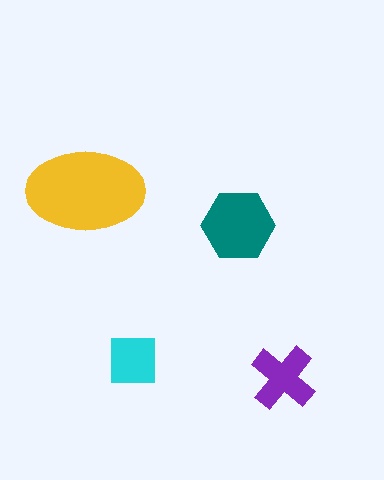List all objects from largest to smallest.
The yellow ellipse, the teal hexagon, the purple cross, the cyan square.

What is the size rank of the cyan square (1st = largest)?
4th.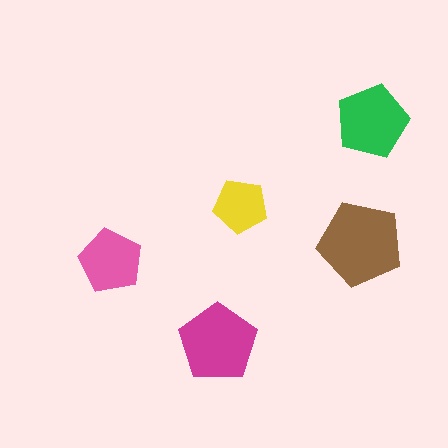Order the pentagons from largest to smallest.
the brown one, the magenta one, the green one, the pink one, the yellow one.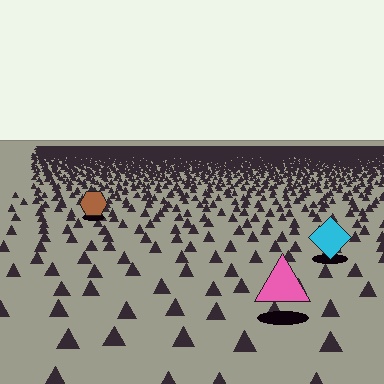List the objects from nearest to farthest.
From nearest to farthest: the pink triangle, the cyan diamond, the brown hexagon.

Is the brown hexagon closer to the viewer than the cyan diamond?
No. The cyan diamond is closer — you can tell from the texture gradient: the ground texture is coarser near it.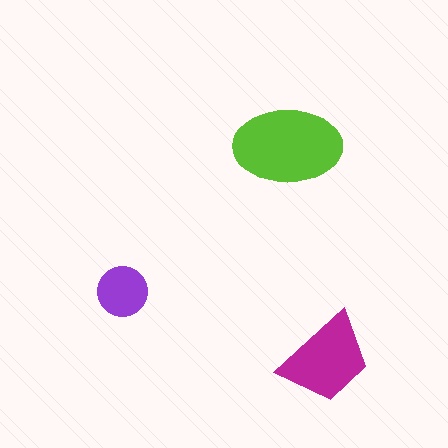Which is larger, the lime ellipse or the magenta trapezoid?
The lime ellipse.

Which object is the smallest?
The purple circle.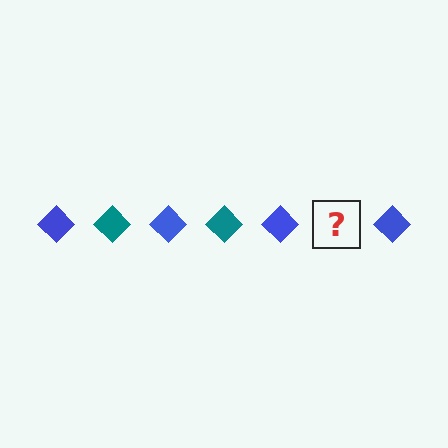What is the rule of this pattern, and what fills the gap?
The rule is that the pattern cycles through blue, teal diamonds. The gap should be filled with a teal diamond.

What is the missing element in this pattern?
The missing element is a teal diamond.